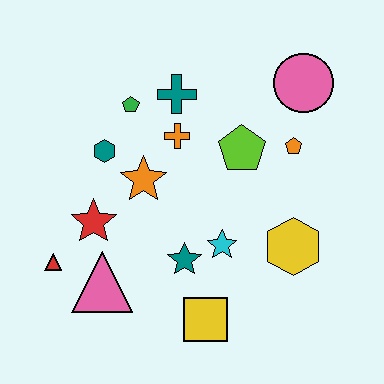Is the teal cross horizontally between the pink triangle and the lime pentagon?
Yes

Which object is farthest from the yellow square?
The pink circle is farthest from the yellow square.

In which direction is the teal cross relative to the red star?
The teal cross is above the red star.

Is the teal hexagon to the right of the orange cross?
No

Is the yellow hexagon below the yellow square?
No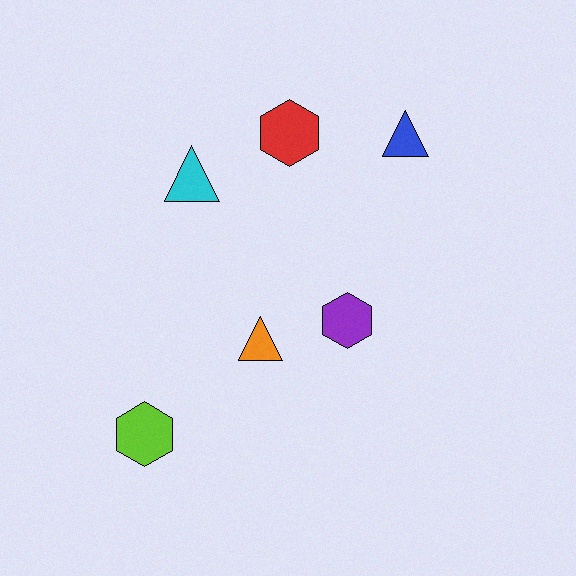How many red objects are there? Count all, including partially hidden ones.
There is 1 red object.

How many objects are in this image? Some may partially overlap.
There are 6 objects.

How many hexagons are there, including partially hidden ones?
There are 3 hexagons.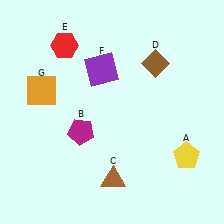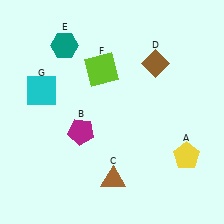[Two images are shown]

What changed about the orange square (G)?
In Image 1, G is orange. In Image 2, it changed to cyan.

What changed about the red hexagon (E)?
In Image 1, E is red. In Image 2, it changed to teal.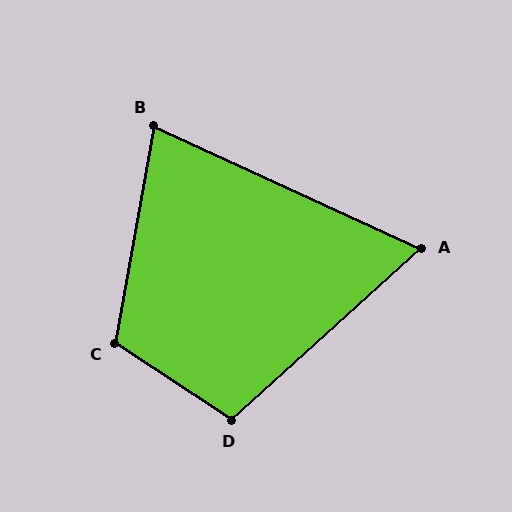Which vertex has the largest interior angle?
C, at approximately 113 degrees.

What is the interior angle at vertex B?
Approximately 75 degrees (acute).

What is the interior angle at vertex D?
Approximately 105 degrees (obtuse).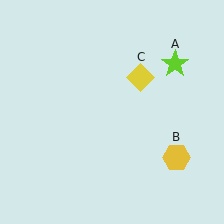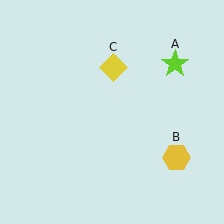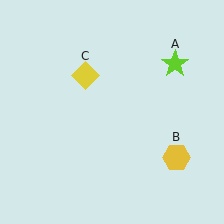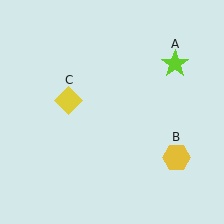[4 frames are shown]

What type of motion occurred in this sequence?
The yellow diamond (object C) rotated counterclockwise around the center of the scene.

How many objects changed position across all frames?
1 object changed position: yellow diamond (object C).